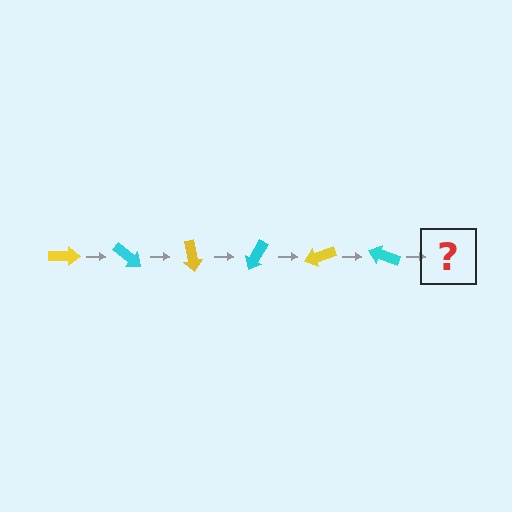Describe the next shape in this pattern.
It should be a yellow arrow, rotated 240 degrees from the start.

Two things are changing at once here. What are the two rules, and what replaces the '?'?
The two rules are that it rotates 40 degrees each step and the color cycles through yellow and cyan. The '?' should be a yellow arrow, rotated 240 degrees from the start.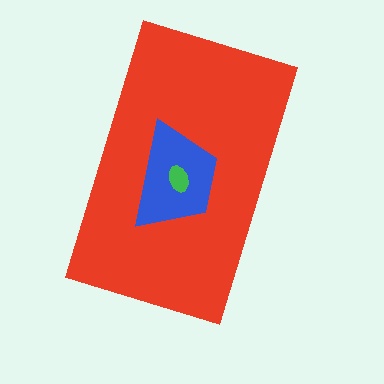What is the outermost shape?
The red rectangle.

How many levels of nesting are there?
3.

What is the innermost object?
The green ellipse.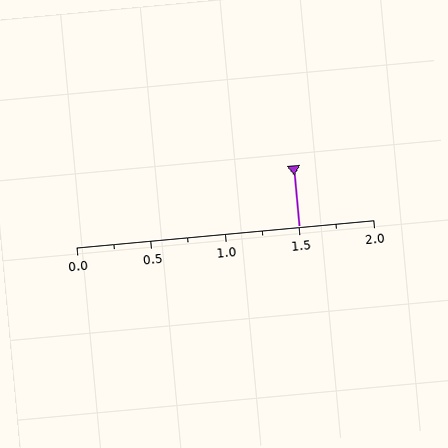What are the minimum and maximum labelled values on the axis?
The axis runs from 0.0 to 2.0.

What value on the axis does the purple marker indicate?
The marker indicates approximately 1.5.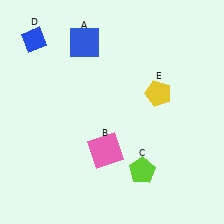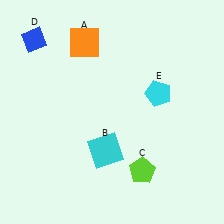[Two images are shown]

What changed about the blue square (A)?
In Image 1, A is blue. In Image 2, it changed to orange.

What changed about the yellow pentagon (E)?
In Image 1, E is yellow. In Image 2, it changed to cyan.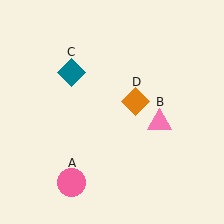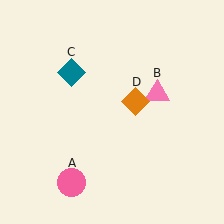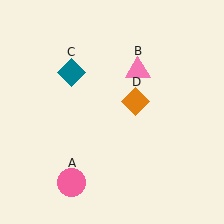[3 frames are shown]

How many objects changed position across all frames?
1 object changed position: pink triangle (object B).